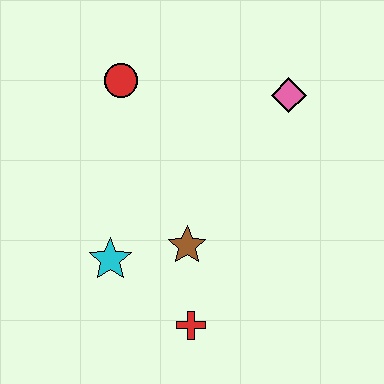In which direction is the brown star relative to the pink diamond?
The brown star is below the pink diamond.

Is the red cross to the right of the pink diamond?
No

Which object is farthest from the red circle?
The red cross is farthest from the red circle.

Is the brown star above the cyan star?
Yes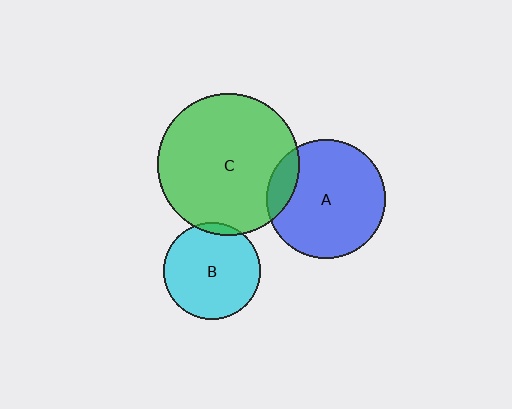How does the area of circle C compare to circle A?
Approximately 1.4 times.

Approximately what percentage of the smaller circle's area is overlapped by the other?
Approximately 15%.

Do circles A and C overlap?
Yes.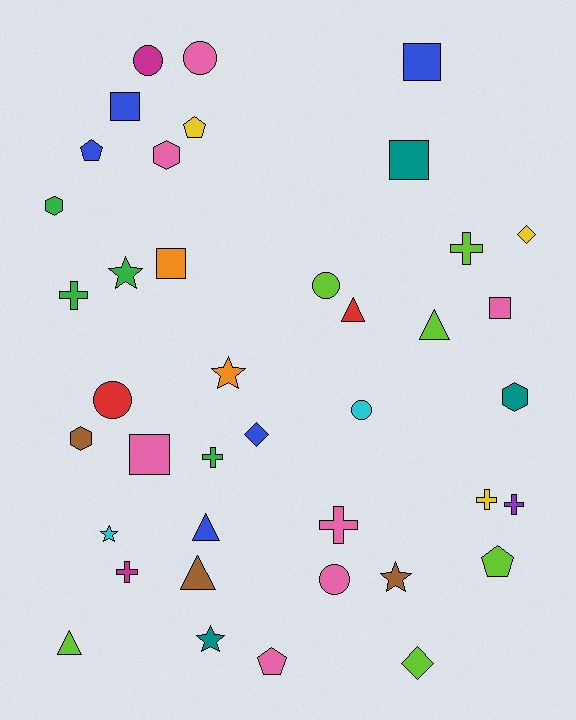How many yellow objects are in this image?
There are 3 yellow objects.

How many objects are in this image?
There are 40 objects.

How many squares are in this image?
There are 6 squares.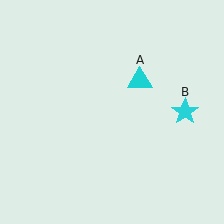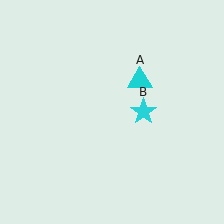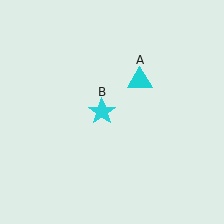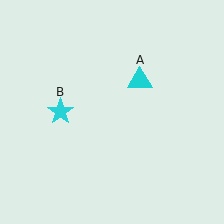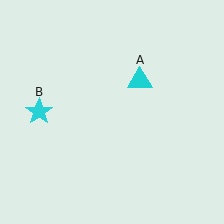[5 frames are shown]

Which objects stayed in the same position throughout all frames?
Cyan triangle (object A) remained stationary.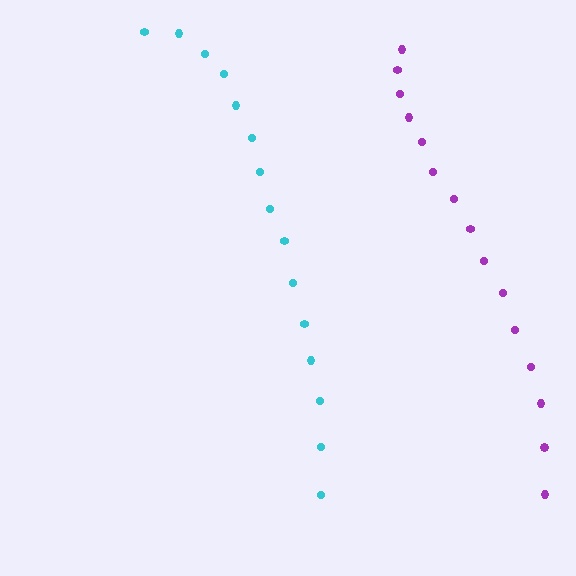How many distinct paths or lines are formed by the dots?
There are 2 distinct paths.